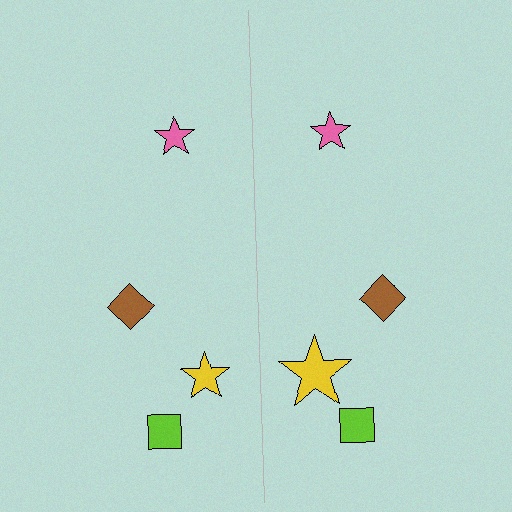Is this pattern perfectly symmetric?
No, the pattern is not perfectly symmetric. The yellow star on the right side has a different size than its mirror counterpart.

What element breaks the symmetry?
The yellow star on the right side has a different size than its mirror counterpart.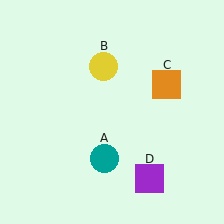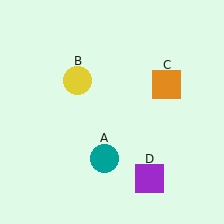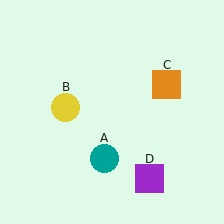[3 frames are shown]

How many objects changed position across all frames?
1 object changed position: yellow circle (object B).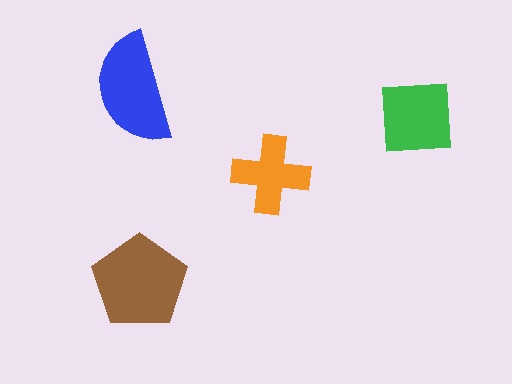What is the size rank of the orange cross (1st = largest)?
4th.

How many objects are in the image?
There are 4 objects in the image.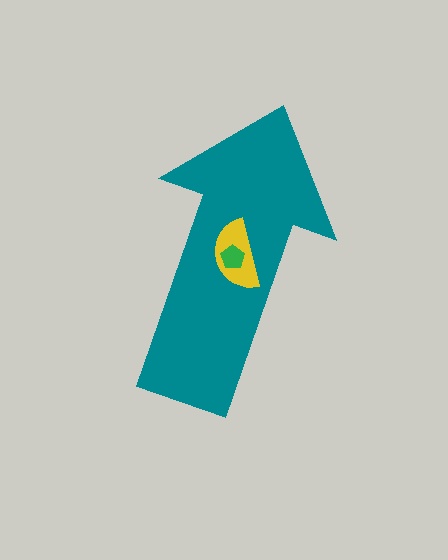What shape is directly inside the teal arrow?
The yellow semicircle.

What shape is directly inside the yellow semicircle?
The green pentagon.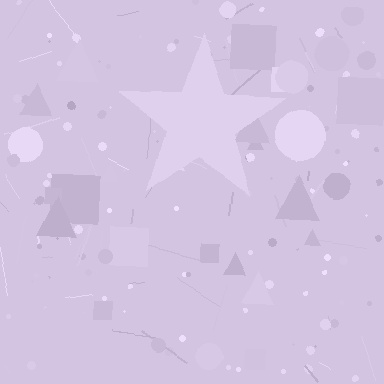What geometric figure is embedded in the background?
A star is embedded in the background.